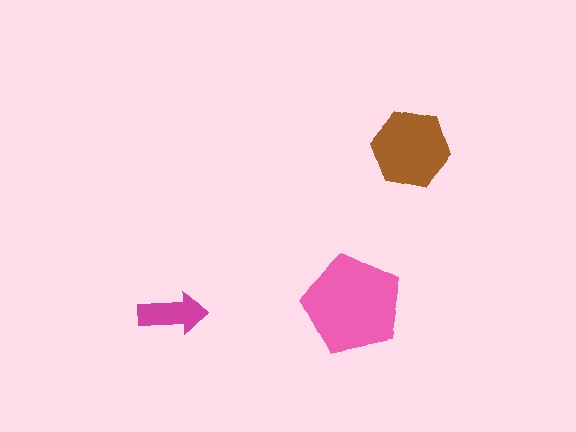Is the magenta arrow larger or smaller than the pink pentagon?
Smaller.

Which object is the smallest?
The magenta arrow.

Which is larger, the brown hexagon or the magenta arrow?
The brown hexagon.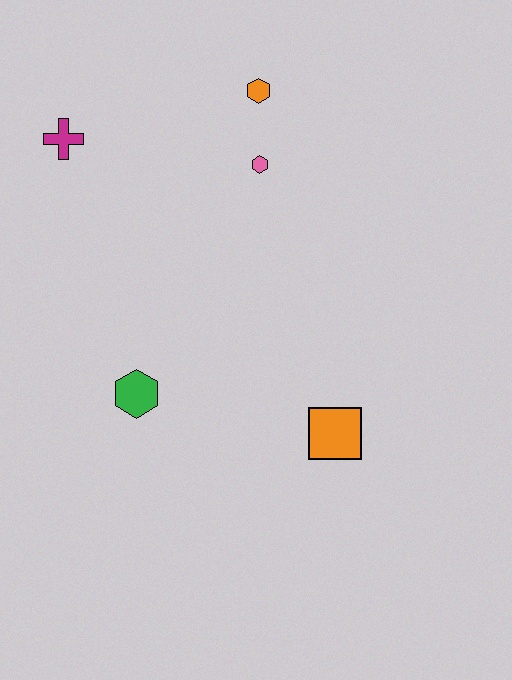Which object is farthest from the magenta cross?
The orange square is farthest from the magenta cross.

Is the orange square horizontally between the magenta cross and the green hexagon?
No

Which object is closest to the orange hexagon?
The pink hexagon is closest to the orange hexagon.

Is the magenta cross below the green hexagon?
No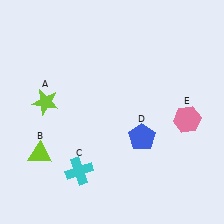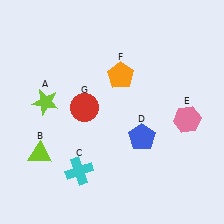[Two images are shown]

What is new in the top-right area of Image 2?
An orange pentagon (F) was added in the top-right area of Image 2.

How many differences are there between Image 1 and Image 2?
There are 2 differences between the two images.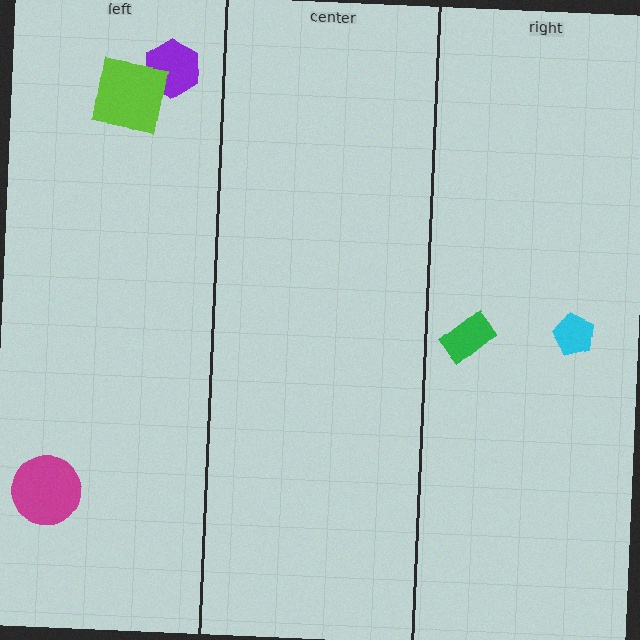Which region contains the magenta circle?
The left region.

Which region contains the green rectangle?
The right region.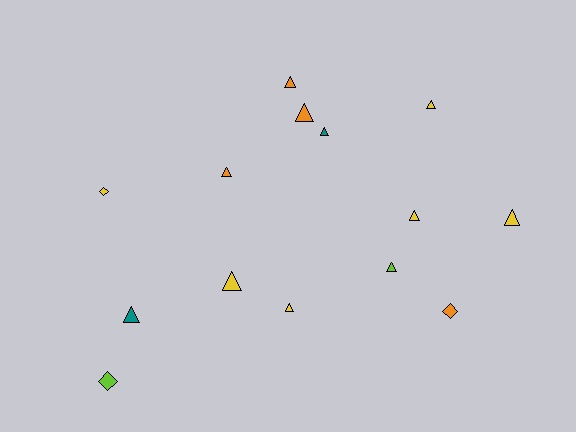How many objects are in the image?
There are 14 objects.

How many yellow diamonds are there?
There is 1 yellow diamond.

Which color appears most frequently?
Yellow, with 6 objects.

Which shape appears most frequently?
Triangle, with 11 objects.